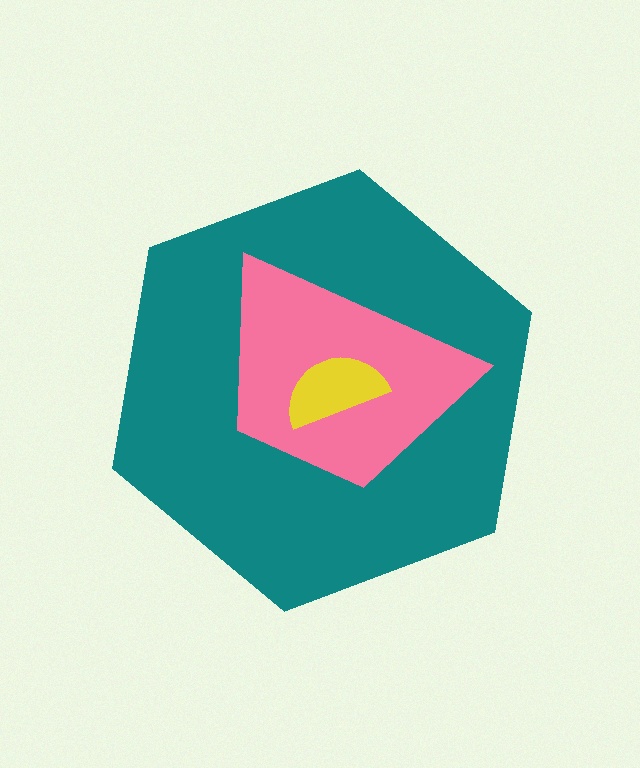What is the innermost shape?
The yellow semicircle.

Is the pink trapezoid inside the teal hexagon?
Yes.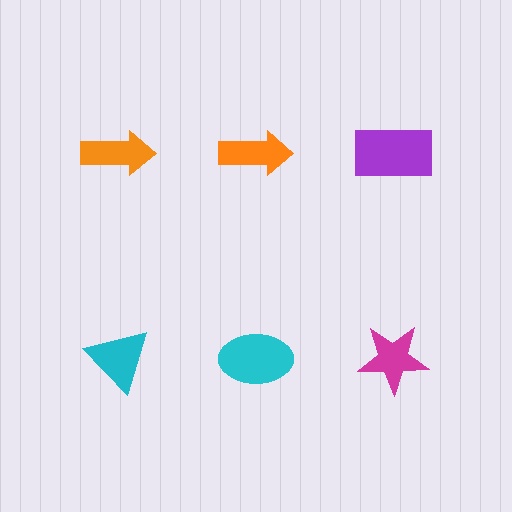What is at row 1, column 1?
An orange arrow.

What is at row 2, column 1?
A cyan triangle.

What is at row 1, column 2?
An orange arrow.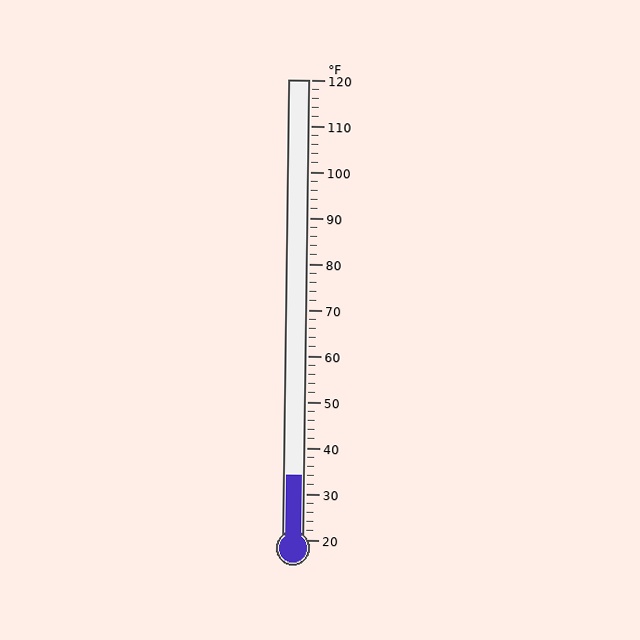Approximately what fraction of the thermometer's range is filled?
The thermometer is filled to approximately 15% of its range.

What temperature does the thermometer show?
The thermometer shows approximately 34°F.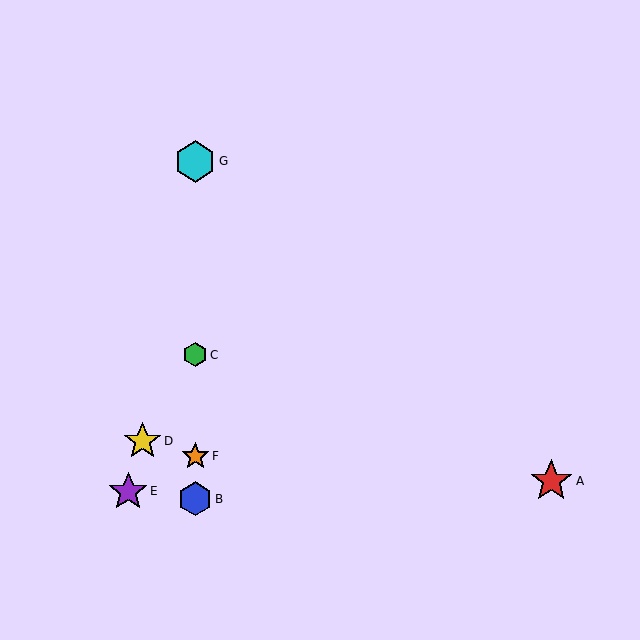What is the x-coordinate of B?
Object B is at x≈195.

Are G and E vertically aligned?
No, G is at x≈195 and E is at x≈128.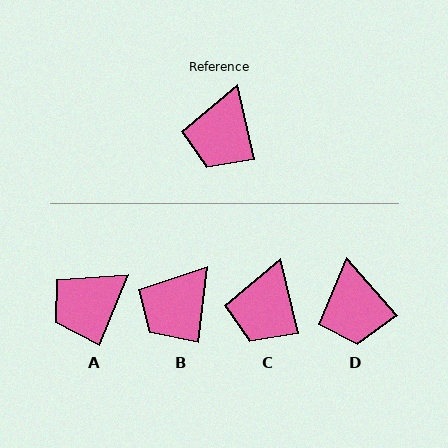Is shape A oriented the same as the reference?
No, it is off by about 36 degrees.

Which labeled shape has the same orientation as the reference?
C.